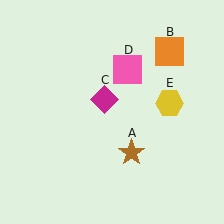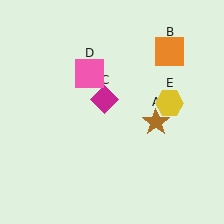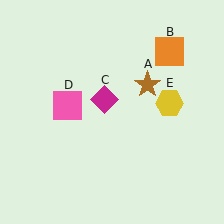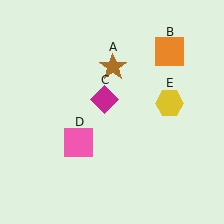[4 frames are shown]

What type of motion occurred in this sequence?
The brown star (object A), pink square (object D) rotated counterclockwise around the center of the scene.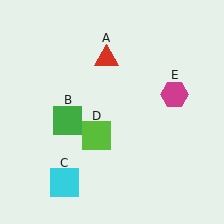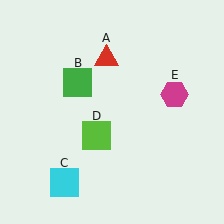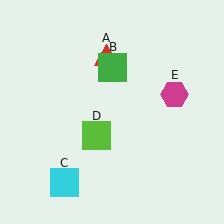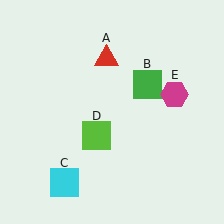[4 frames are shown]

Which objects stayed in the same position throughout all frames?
Red triangle (object A) and cyan square (object C) and lime square (object D) and magenta hexagon (object E) remained stationary.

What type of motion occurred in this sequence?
The green square (object B) rotated clockwise around the center of the scene.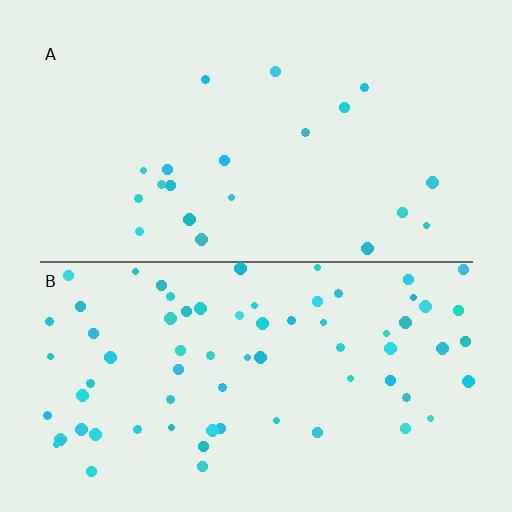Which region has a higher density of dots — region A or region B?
B (the bottom).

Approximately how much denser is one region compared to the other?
Approximately 3.4× — region B over region A.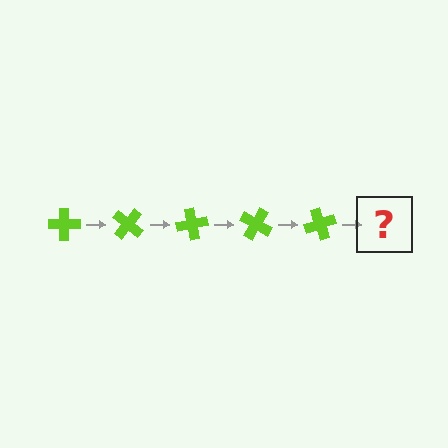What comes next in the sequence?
The next element should be a lime cross rotated 200 degrees.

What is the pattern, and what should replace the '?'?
The pattern is that the cross rotates 40 degrees each step. The '?' should be a lime cross rotated 200 degrees.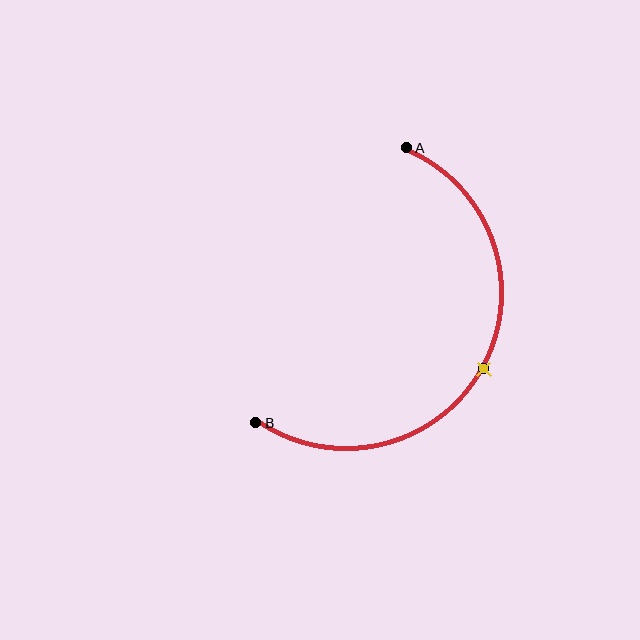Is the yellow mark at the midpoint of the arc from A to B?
Yes. The yellow mark lies on the arc at equal arc-length from both A and B — it is the arc midpoint.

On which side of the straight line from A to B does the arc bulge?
The arc bulges to the right of the straight line connecting A and B.